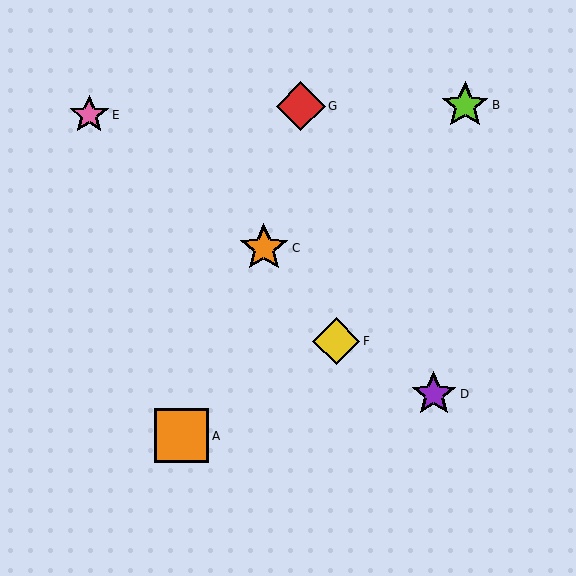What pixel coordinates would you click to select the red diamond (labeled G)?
Click at (301, 106) to select the red diamond G.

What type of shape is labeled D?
Shape D is a purple star.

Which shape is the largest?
The orange square (labeled A) is the largest.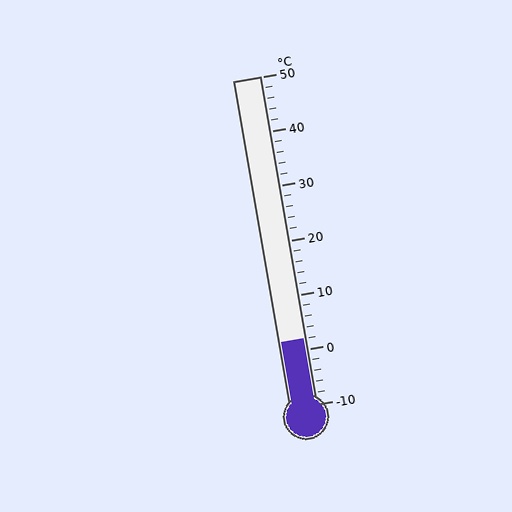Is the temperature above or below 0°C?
The temperature is above 0°C.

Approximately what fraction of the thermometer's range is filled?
The thermometer is filled to approximately 20% of its range.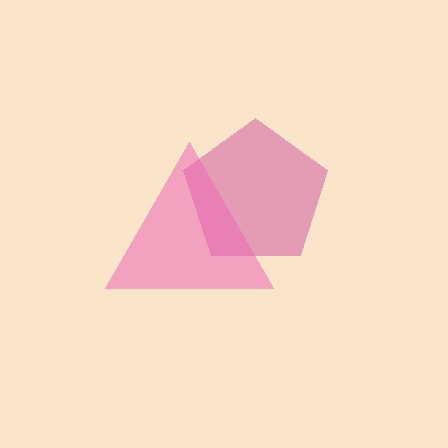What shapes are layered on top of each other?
The layered shapes are: a magenta pentagon, a pink triangle.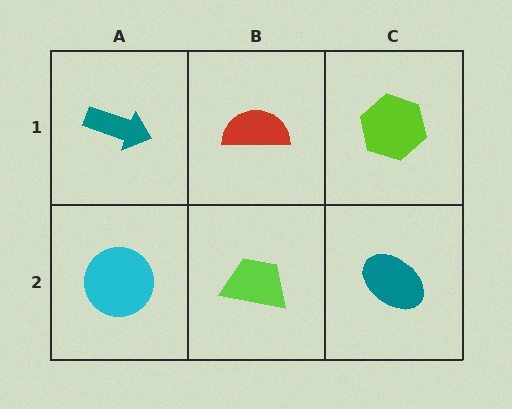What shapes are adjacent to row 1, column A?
A cyan circle (row 2, column A), a red semicircle (row 1, column B).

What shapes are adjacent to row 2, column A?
A teal arrow (row 1, column A), a lime trapezoid (row 2, column B).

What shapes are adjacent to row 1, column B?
A lime trapezoid (row 2, column B), a teal arrow (row 1, column A), a lime hexagon (row 1, column C).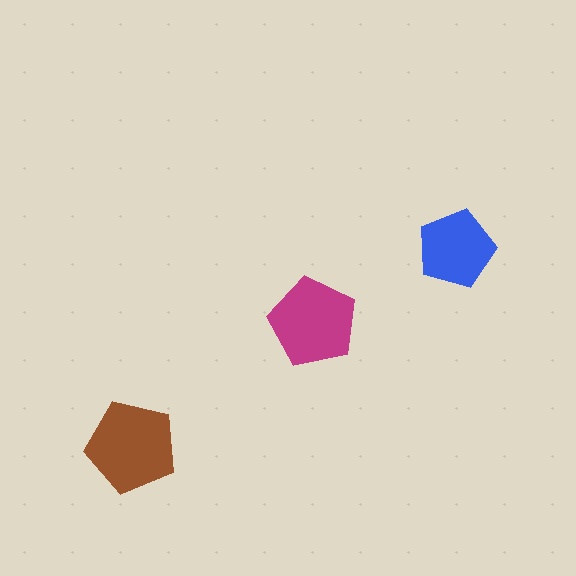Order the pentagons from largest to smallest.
the brown one, the magenta one, the blue one.